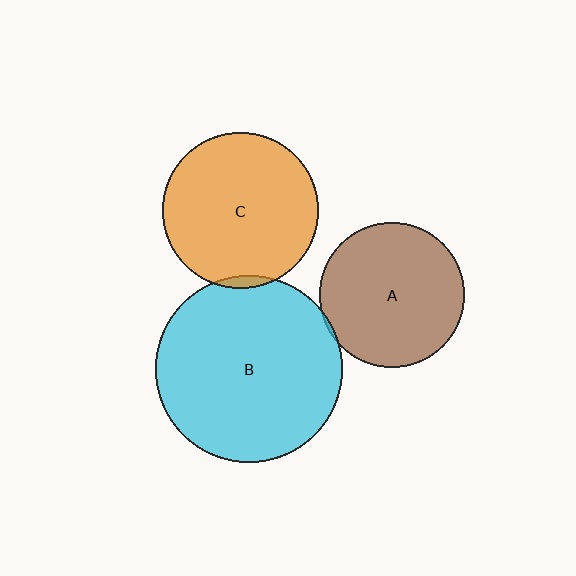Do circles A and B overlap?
Yes.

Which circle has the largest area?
Circle B (cyan).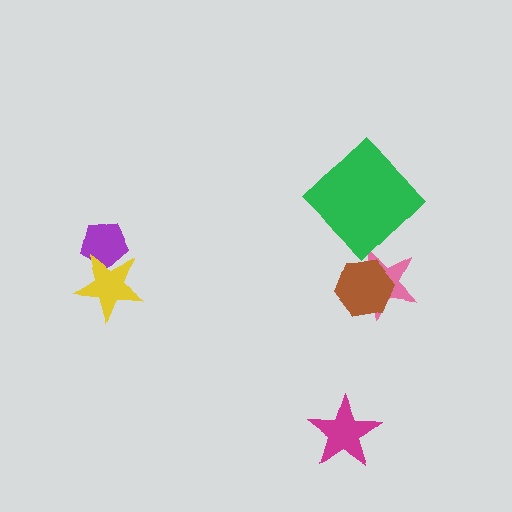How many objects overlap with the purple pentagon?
1 object overlaps with the purple pentagon.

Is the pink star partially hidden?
Yes, it is partially covered by another shape.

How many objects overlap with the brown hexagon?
1 object overlaps with the brown hexagon.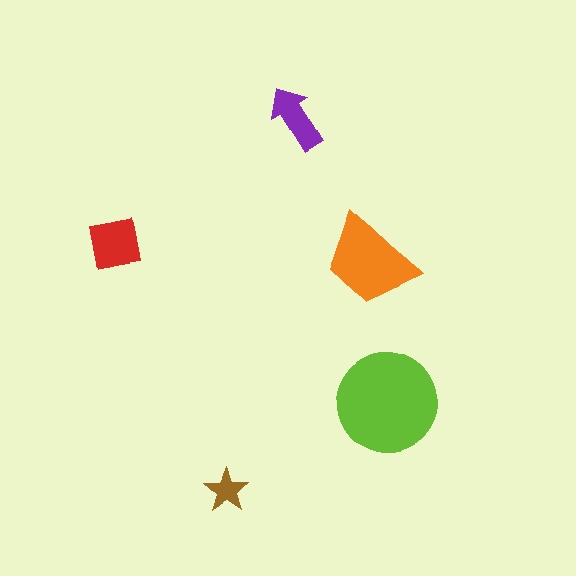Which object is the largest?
The lime circle.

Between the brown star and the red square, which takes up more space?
The red square.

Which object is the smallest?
The brown star.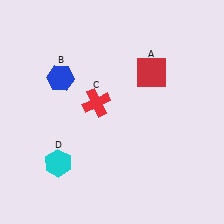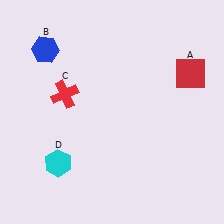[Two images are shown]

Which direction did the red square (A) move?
The red square (A) moved right.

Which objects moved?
The objects that moved are: the red square (A), the blue hexagon (B), the red cross (C).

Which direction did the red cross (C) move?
The red cross (C) moved left.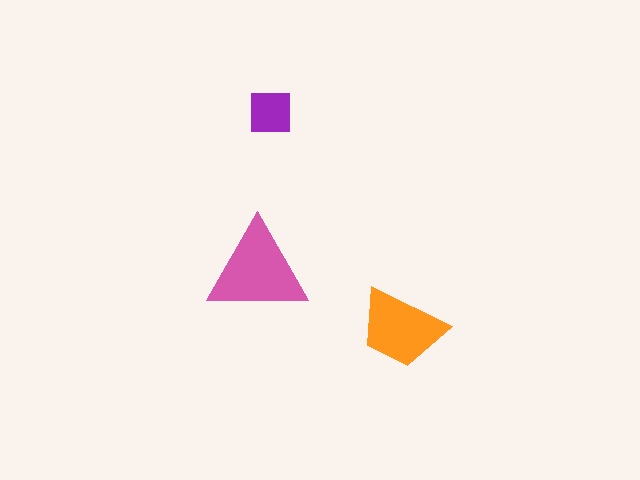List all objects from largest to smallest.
The pink triangle, the orange trapezoid, the purple square.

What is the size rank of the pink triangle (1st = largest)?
1st.